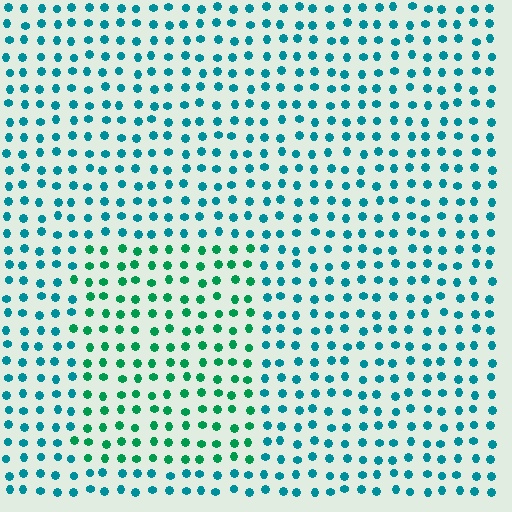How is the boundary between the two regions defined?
The boundary is defined purely by a slight shift in hue (about 35 degrees). Spacing, size, and orientation are identical on both sides.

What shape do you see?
I see a rectangle.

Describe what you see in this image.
The image is filled with small teal elements in a uniform arrangement. A rectangle-shaped region is visible where the elements are tinted to a slightly different hue, forming a subtle color boundary.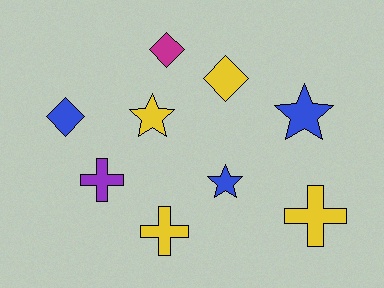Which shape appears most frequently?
Cross, with 3 objects.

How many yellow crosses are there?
There are 2 yellow crosses.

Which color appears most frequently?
Yellow, with 4 objects.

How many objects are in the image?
There are 9 objects.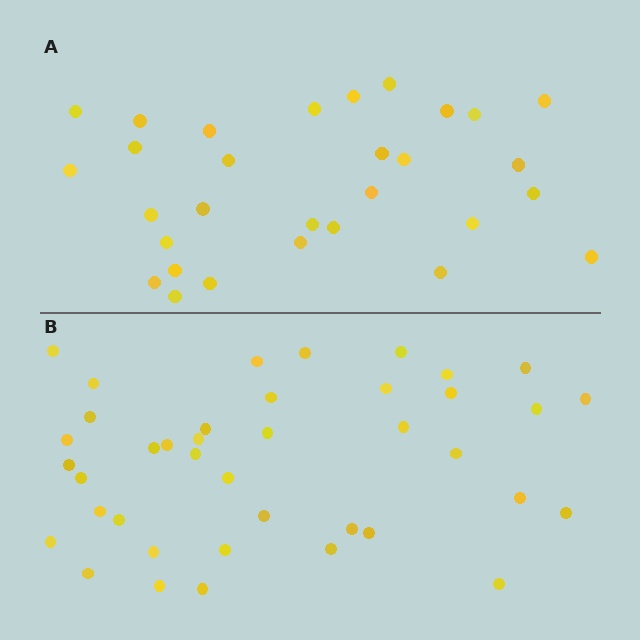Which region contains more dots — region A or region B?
Region B (the bottom region) has more dots.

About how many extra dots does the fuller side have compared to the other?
Region B has roughly 10 or so more dots than region A.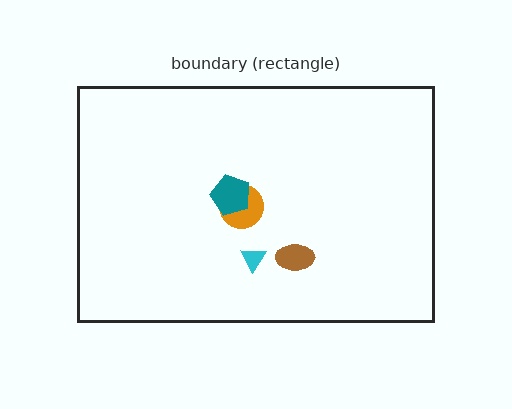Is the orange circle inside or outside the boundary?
Inside.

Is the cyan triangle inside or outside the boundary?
Inside.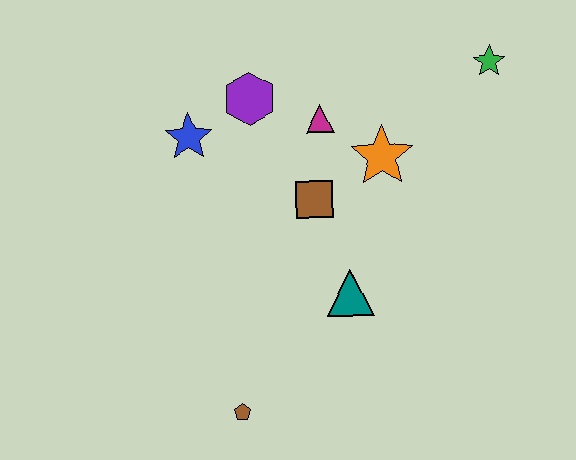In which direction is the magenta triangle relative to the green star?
The magenta triangle is to the left of the green star.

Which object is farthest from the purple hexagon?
The brown pentagon is farthest from the purple hexagon.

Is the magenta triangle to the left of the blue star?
No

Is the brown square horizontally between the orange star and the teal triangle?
No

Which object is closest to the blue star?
The purple hexagon is closest to the blue star.